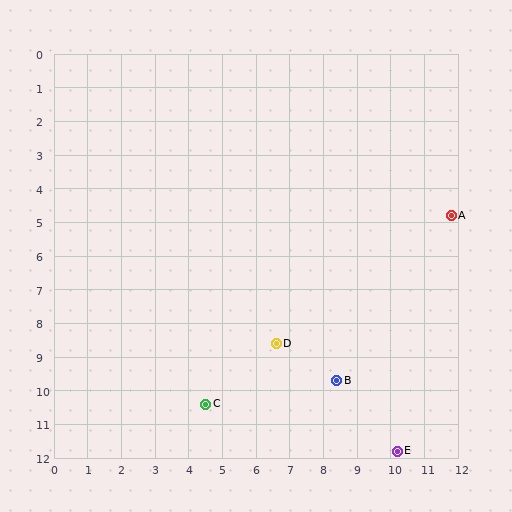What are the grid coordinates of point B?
Point B is at approximately (8.4, 9.7).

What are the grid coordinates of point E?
Point E is at approximately (10.2, 11.8).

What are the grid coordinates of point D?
Point D is at approximately (6.6, 8.6).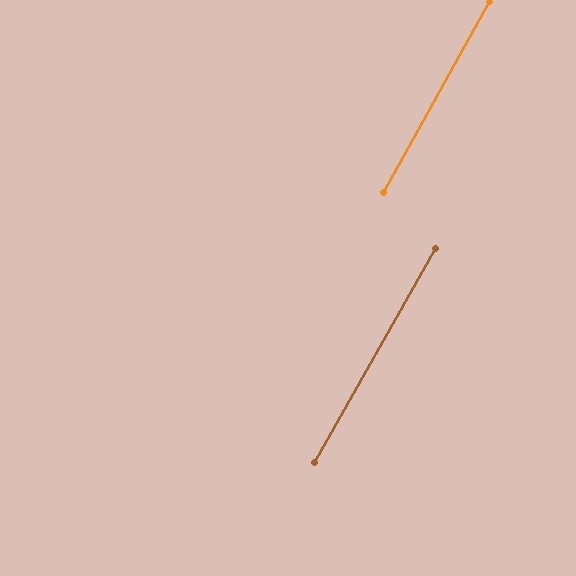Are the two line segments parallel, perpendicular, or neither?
Parallel — their directions differ by only 0.5°.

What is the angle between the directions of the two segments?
Approximately 1 degree.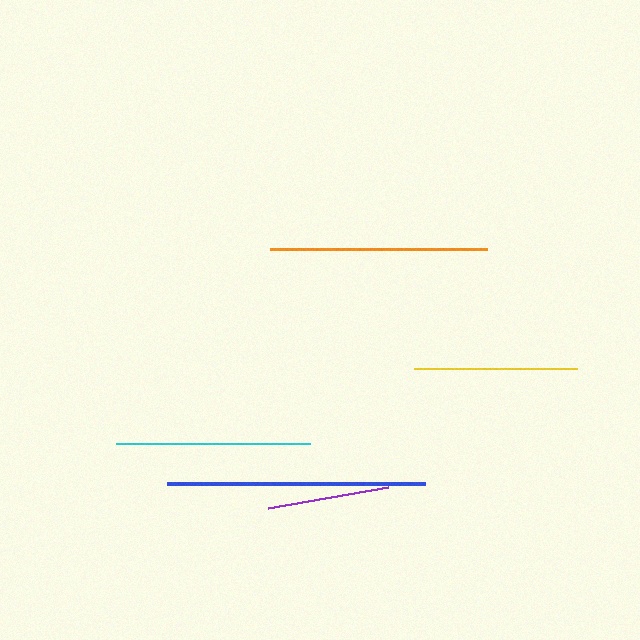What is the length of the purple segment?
The purple segment is approximately 121 pixels long.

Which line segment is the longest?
The blue line is the longest at approximately 259 pixels.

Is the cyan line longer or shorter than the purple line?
The cyan line is longer than the purple line.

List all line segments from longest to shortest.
From longest to shortest: blue, orange, cyan, yellow, purple.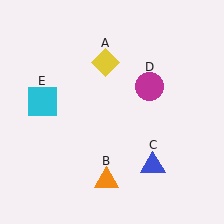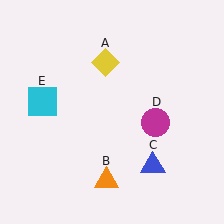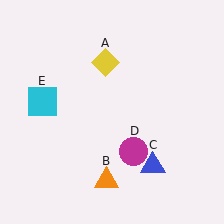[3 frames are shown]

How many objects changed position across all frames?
1 object changed position: magenta circle (object D).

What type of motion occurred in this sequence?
The magenta circle (object D) rotated clockwise around the center of the scene.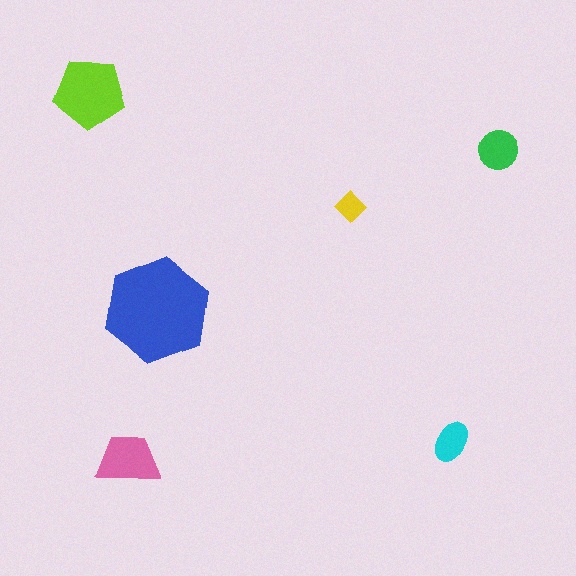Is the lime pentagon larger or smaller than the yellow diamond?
Larger.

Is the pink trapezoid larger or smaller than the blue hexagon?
Smaller.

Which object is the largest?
The blue hexagon.